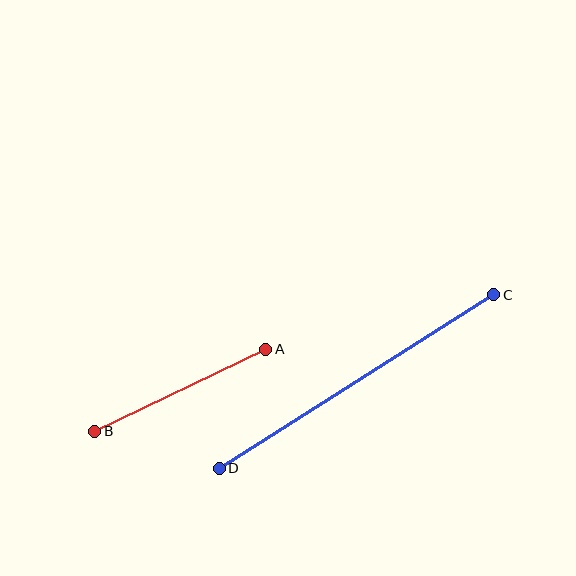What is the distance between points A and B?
The distance is approximately 190 pixels.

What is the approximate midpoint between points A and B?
The midpoint is at approximately (180, 390) pixels.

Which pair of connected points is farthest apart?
Points C and D are farthest apart.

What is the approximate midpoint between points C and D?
The midpoint is at approximately (357, 381) pixels.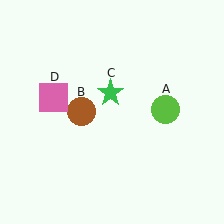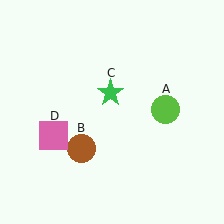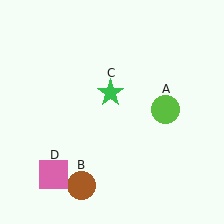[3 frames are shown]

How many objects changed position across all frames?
2 objects changed position: brown circle (object B), pink square (object D).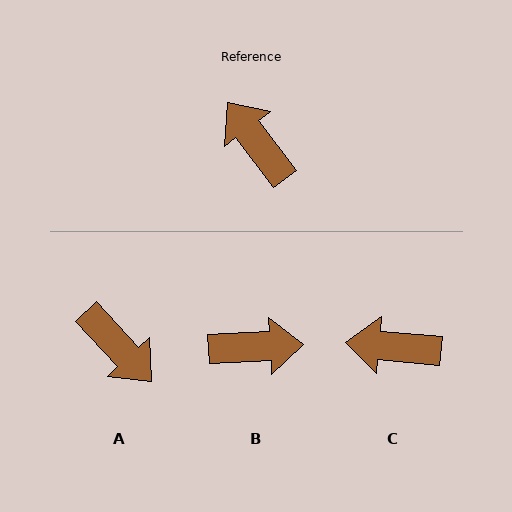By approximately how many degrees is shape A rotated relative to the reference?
Approximately 174 degrees clockwise.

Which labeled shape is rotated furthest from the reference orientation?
A, about 174 degrees away.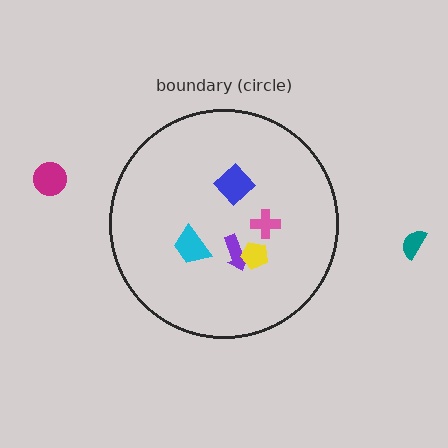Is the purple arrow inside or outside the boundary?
Inside.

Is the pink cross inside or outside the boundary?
Inside.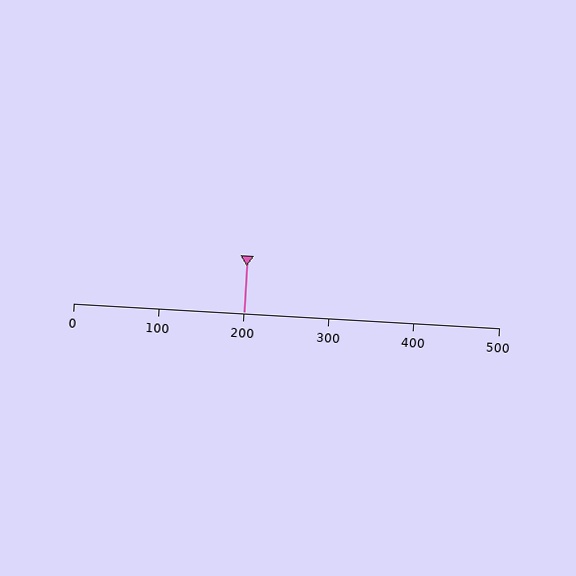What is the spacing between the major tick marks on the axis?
The major ticks are spaced 100 apart.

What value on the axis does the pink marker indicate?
The marker indicates approximately 200.